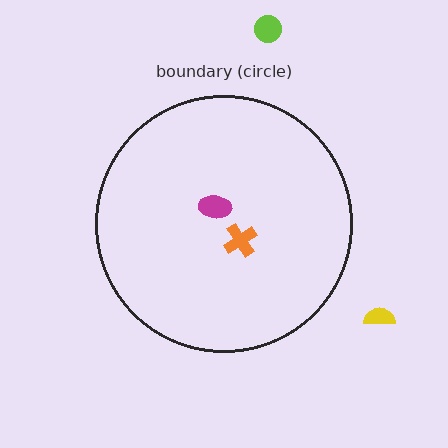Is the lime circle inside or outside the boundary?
Outside.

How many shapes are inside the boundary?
2 inside, 2 outside.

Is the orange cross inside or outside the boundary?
Inside.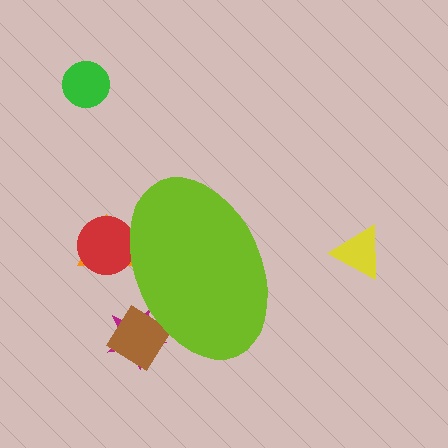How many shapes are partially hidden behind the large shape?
4 shapes are partially hidden.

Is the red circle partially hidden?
Yes, the red circle is partially hidden behind the lime ellipse.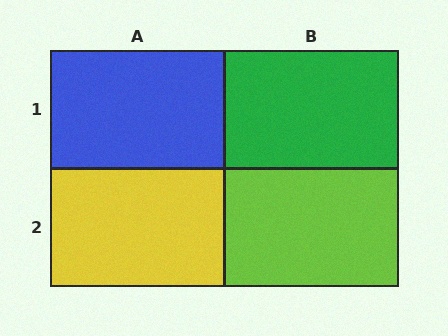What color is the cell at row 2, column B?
Lime.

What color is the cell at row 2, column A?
Yellow.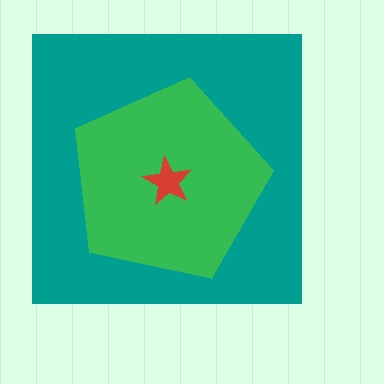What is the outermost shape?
The teal square.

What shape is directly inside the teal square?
The green pentagon.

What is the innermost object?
The red star.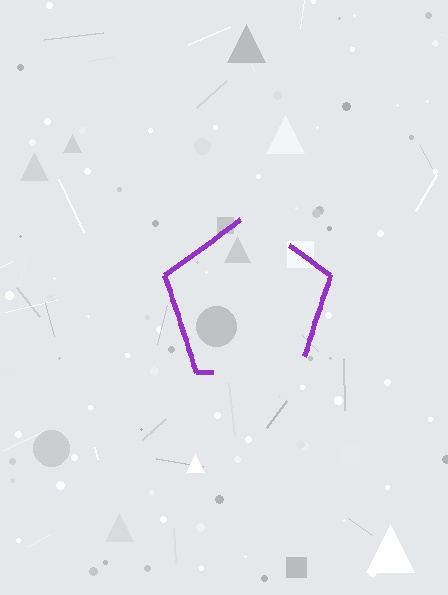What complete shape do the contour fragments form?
The contour fragments form a pentagon.